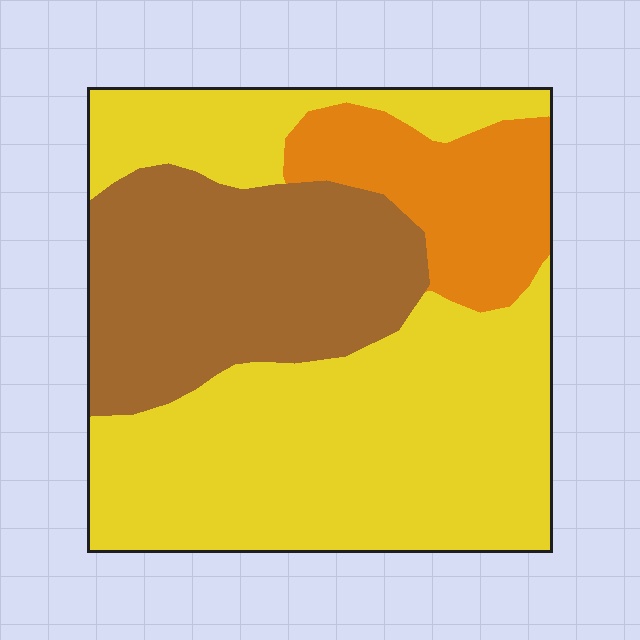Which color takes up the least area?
Orange, at roughly 15%.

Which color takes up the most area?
Yellow, at roughly 55%.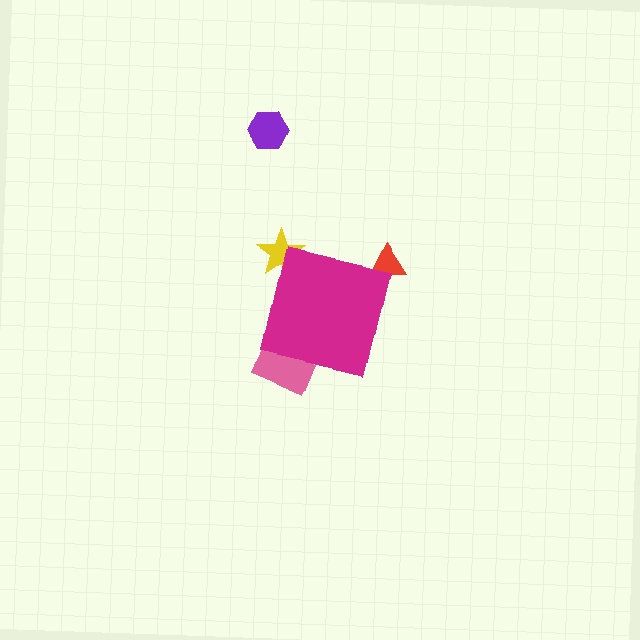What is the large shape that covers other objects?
A magenta square.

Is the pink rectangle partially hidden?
Yes, the pink rectangle is partially hidden behind the magenta square.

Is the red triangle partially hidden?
Yes, the red triangle is partially hidden behind the magenta square.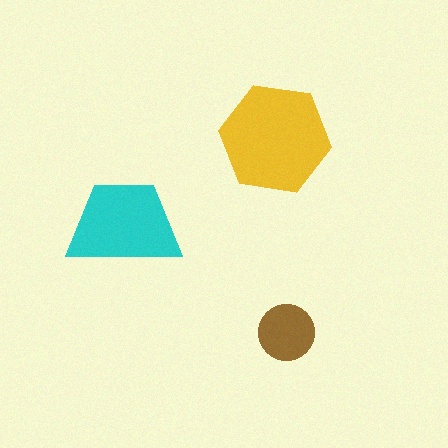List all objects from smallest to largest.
The brown circle, the cyan trapezoid, the yellow hexagon.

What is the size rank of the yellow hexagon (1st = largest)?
1st.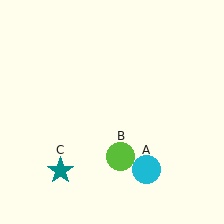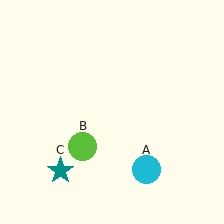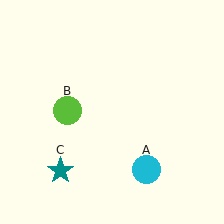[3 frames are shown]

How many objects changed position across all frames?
1 object changed position: lime circle (object B).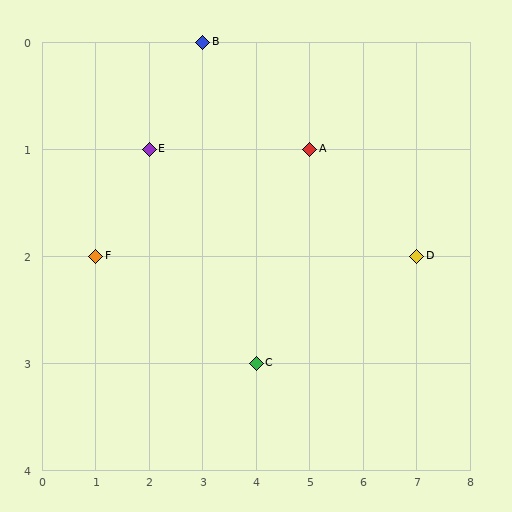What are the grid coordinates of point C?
Point C is at grid coordinates (4, 3).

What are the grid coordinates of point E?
Point E is at grid coordinates (2, 1).